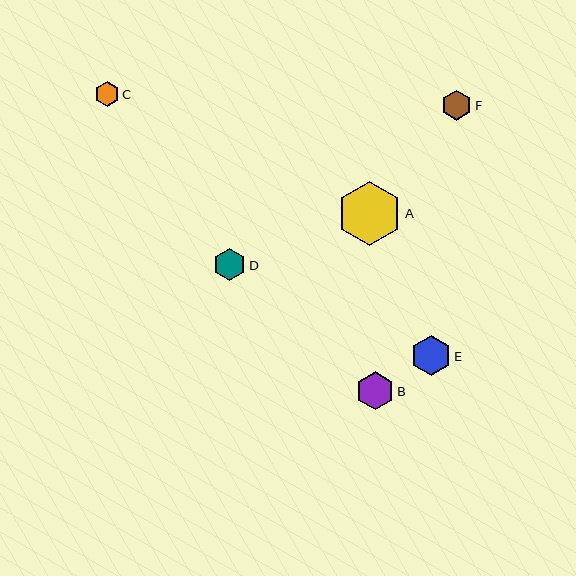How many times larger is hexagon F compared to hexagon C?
Hexagon F is approximately 1.2 times the size of hexagon C.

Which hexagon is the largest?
Hexagon A is the largest with a size of approximately 64 pixels.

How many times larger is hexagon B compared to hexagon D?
Hexagon B is approximately 1.2 times the size of hexagon D.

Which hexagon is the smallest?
Hexagon C is the smallest with a size of approximately 24 pixels.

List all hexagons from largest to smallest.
From largest to smallest: A, E, B, D, F, C.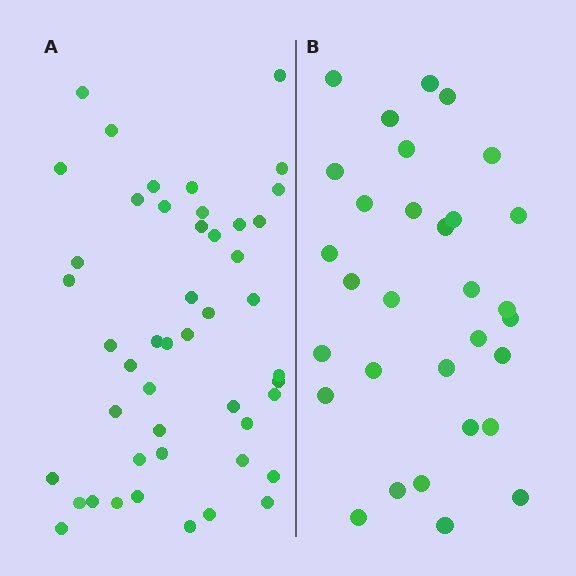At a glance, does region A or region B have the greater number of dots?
Region A (the left region) has more dots.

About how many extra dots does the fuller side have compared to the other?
Region A has approximately 15 more dots than region B.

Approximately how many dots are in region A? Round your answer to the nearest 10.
About 50 dots. (The exact count is 47, which rounds to 50.)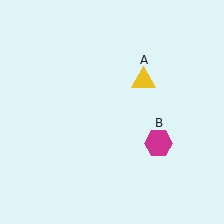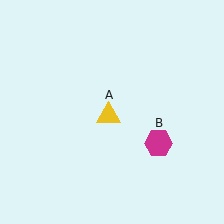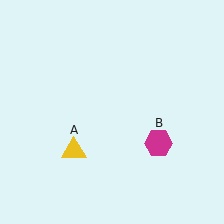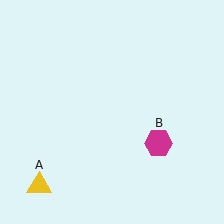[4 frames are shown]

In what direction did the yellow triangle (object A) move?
The yellow triangle (object A) moved down and to the left.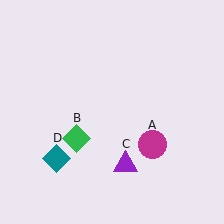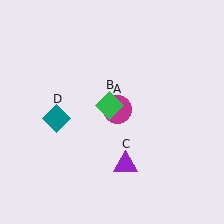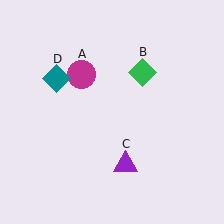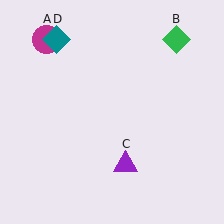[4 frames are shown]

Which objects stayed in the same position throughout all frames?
Purple triangle (object C) remained stationary.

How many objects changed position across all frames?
3 objects changed position: magenta circle (object A), green diamond (object B), teal diamond (object D).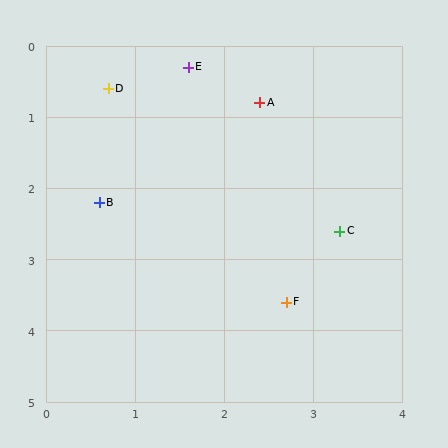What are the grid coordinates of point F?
Point F is at approximately (2.7, 3.6).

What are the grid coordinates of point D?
Point D is at approximately (0.7, 0.6).